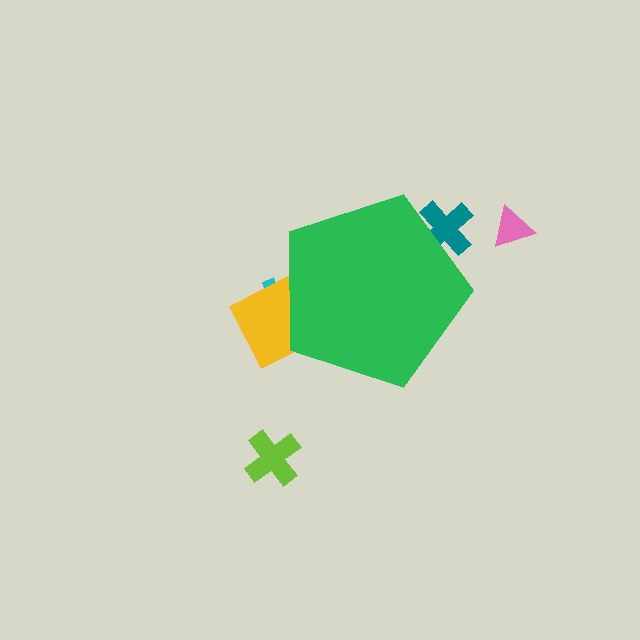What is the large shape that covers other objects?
A green pentagon.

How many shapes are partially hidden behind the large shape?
3 shapes are partially hidden.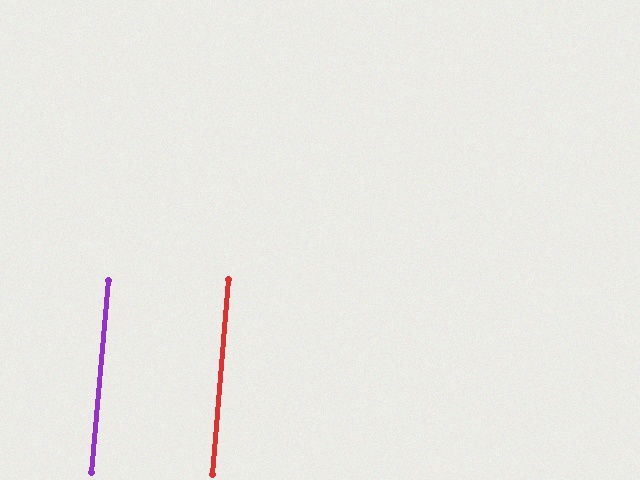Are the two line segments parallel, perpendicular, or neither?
Parallel — their directions differ by only 0.3°.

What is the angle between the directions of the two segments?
Approximately 0 degrees.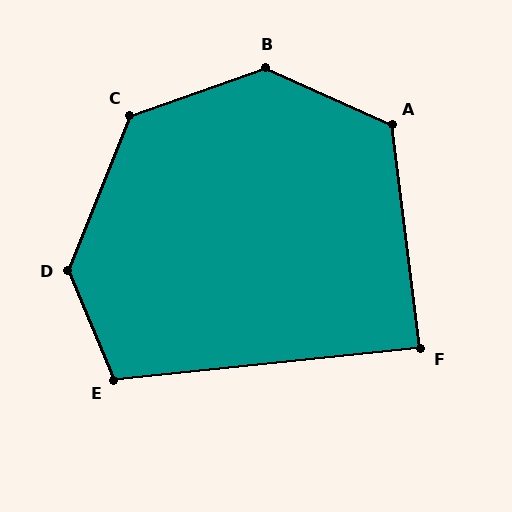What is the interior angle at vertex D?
Approximately 135 degrees (obtuse).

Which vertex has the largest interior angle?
B, at approximately 136 degrees.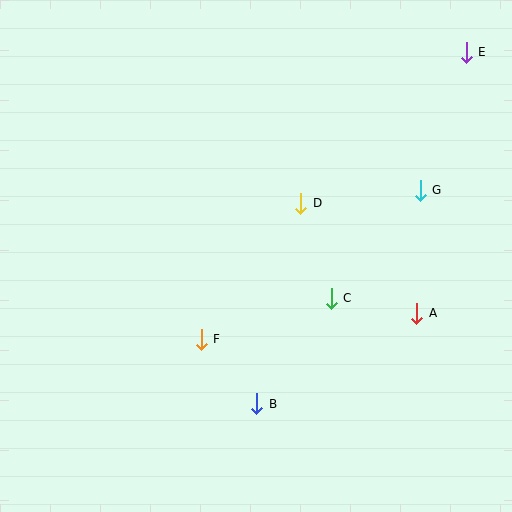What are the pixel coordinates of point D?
Point D is at (301, 203).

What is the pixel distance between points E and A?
The distance between E and A is 266 pixels.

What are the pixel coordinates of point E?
Point E is at (466, 52).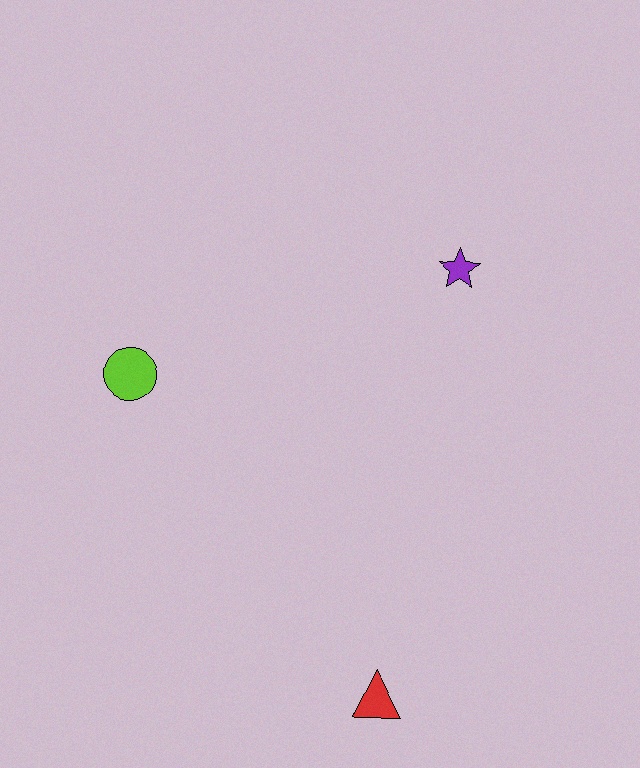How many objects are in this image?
There are 3 objects.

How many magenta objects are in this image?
There are no magenta objects.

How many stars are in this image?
There is 1 star.